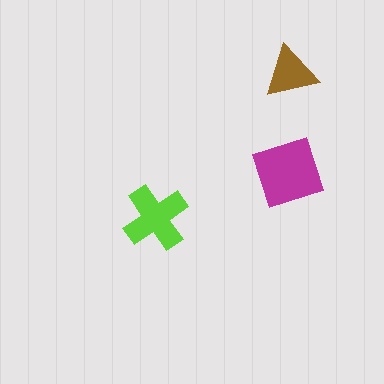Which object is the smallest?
The brown triangle.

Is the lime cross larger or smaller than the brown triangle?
Larger.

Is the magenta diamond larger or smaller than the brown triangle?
Larger.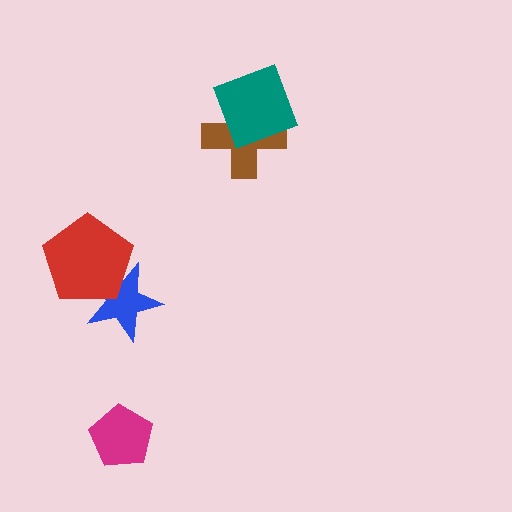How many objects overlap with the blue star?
1 object overlaps with the blue star.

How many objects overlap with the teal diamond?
1 object overlaps with the teal diamond.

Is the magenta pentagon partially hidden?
No, no other shape covers it.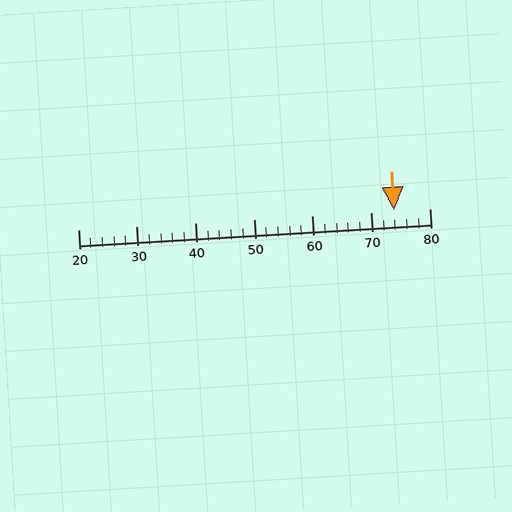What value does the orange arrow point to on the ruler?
The orange arrow points to approximately 74.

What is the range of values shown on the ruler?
The ruler shows values from 20 to 80.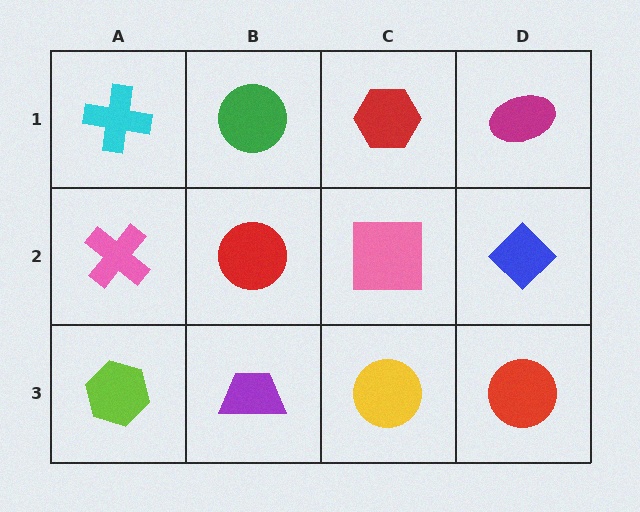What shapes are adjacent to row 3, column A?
A pink cross (row 2, column A), a purple trapezoid (row 3, column B).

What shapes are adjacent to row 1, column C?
A pink square (row 2, column C), a green circle (row 1, column B), a magenta ellipse (row 1, column D).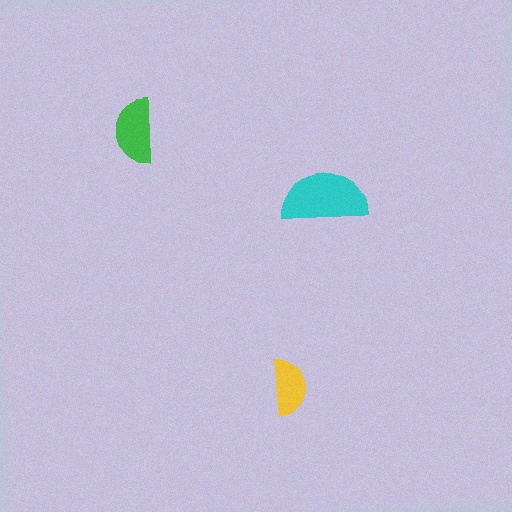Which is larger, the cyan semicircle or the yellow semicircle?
The cyan one.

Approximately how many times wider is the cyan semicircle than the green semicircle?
About 1.5 times wider.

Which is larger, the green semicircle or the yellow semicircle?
The green one.